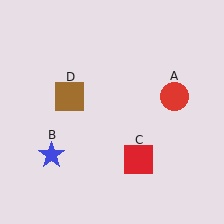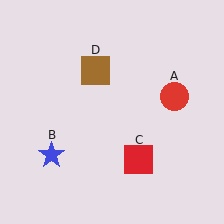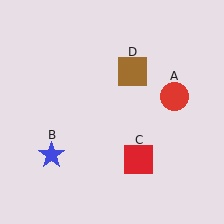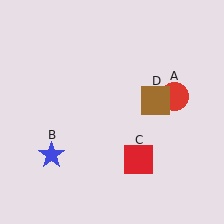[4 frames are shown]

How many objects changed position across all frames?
1 object changed position: brown square (object D).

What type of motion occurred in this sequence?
The brown square (object D) rotated clockwise around the center of the scene.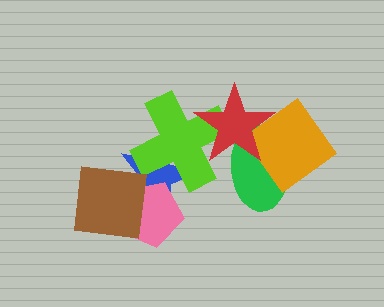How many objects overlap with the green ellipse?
3 objects overlap with the green ellipse.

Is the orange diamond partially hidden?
Yes, it is partially covered by another shape.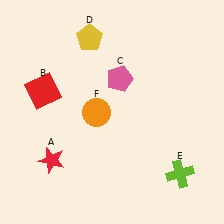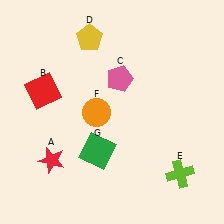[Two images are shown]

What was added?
A green square (G) was added in Image 2.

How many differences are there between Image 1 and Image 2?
There is 1 difference between the two images.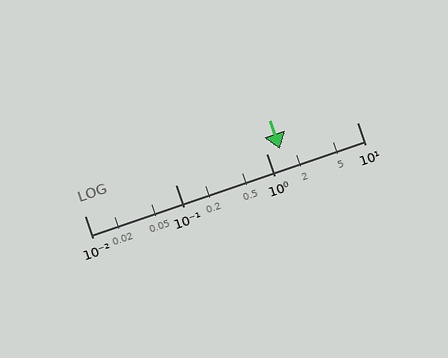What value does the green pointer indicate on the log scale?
The pointer indicates approximately 1.4.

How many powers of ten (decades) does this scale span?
The scale spans 3 decades, from 0.01 to 10.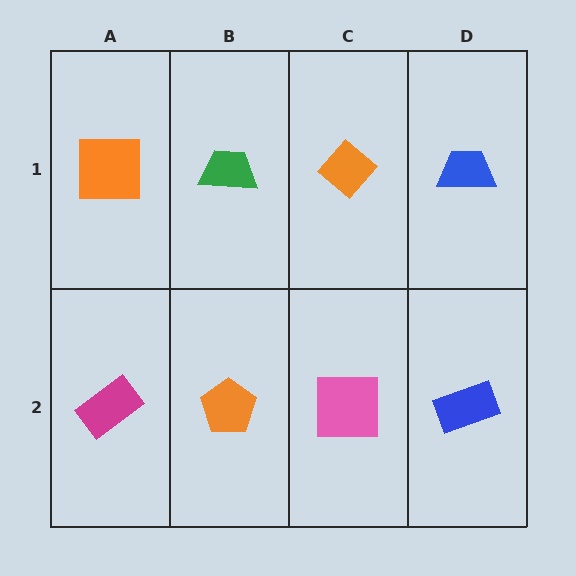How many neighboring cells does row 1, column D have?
2.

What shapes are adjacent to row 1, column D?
A blue rectangle (row 2, column D), an orange diamond (row 1, column C).